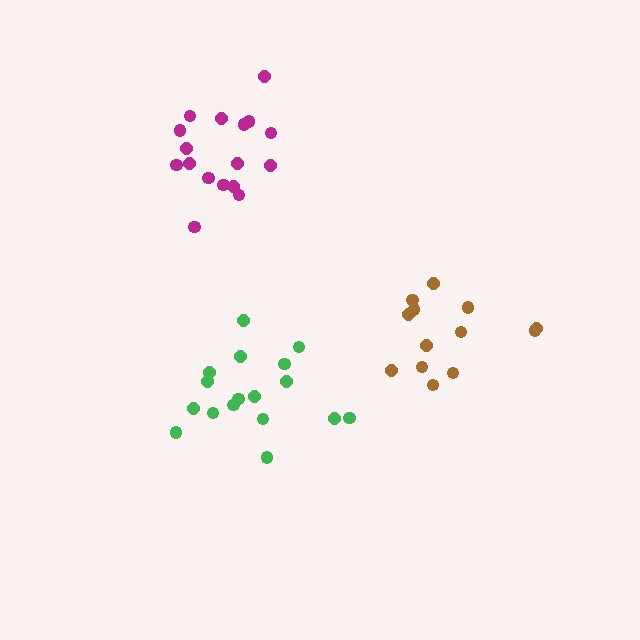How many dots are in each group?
Group 1: 17 dots, Group 2: 17 dots, Group 3: 13 dots (47 total).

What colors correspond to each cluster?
The clusters are colored: green, magenta, brown.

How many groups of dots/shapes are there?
There are 3 groups.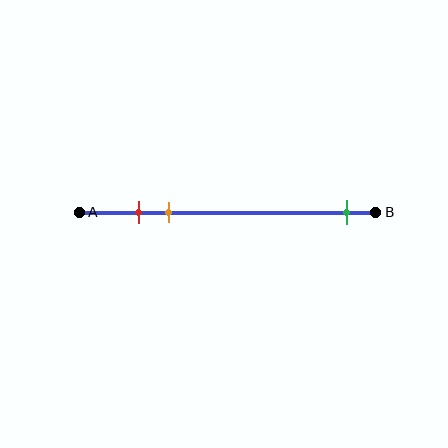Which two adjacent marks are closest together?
The red and orange marks are the closest adjacent pair.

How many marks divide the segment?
There are 3 marks dividing the segment.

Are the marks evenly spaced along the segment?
No, the marks are not evenly spaced.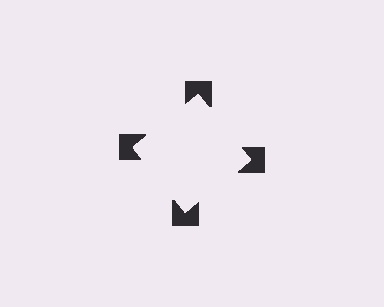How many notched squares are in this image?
There are 4 — one at each vertex of the illusory square.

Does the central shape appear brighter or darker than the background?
It typically appears slightly brighter than the background, even though no actual brightness change is drawn.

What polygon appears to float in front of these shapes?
An illusory square — its edges are inferred from the aligned wedge cuts in the notched squares, not physically drawn.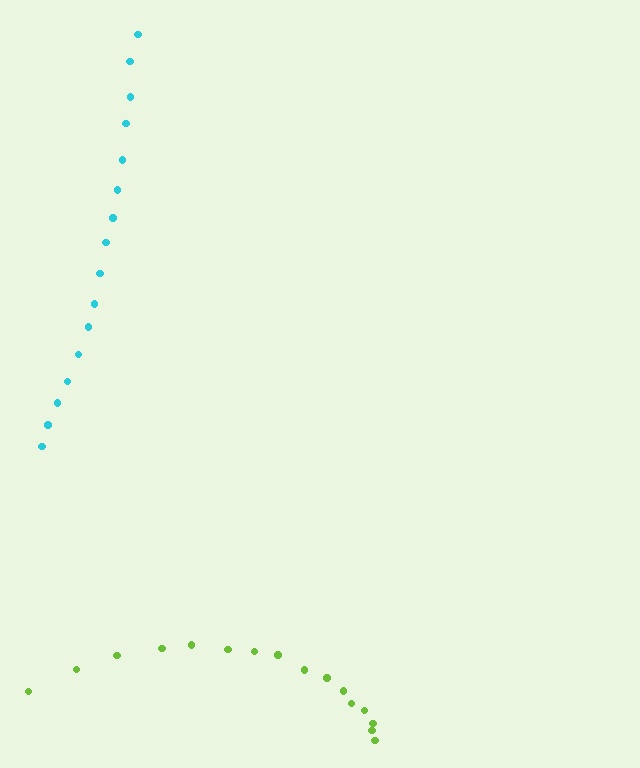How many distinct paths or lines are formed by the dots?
There are 2 distinct paths.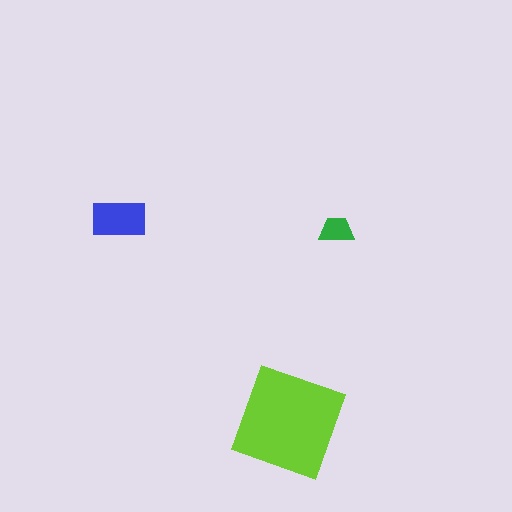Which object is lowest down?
The lime diamond is bottommost.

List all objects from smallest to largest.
The green trapezoid, the blue rectangle, the lime diamond.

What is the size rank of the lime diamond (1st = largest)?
1st.